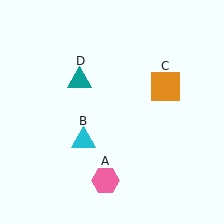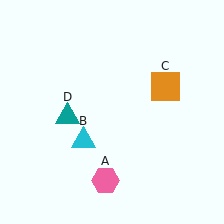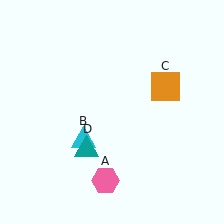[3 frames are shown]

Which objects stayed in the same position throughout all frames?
Pink hexagon (object A) and cyan triangle (object B) and orange square (object C) remained stationary.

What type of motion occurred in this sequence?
The teal triangle (object D) rotated counterclockwise around the center of the scene.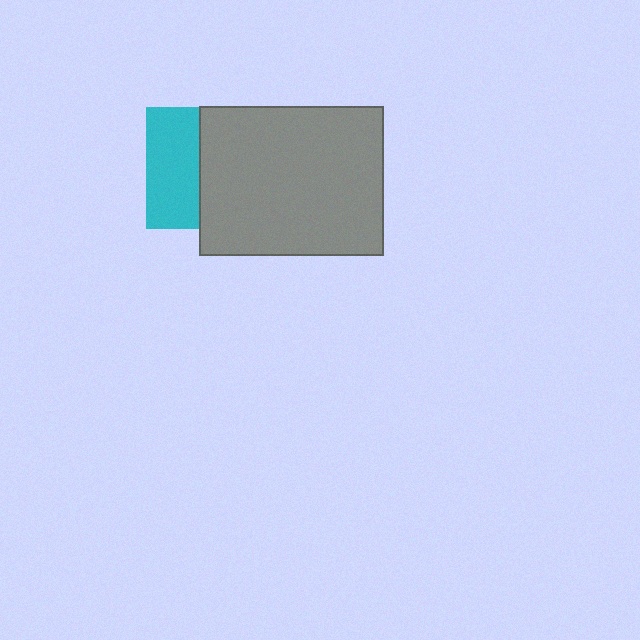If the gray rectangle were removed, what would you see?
You would see the complete cyan square.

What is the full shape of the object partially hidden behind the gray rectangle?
The partially hidden object is a cyan square.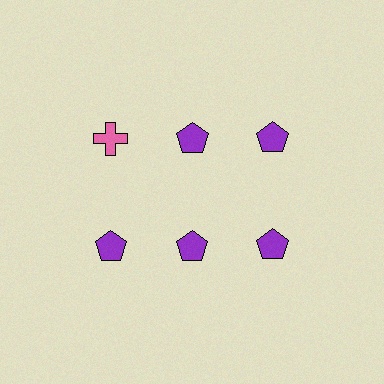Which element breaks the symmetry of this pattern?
The pink cross in the top row, leftmost column breaks the symmetry. All other shapes are purple pentagons.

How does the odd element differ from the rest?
It differs in both color (pink instead of purple) and shape (cross instead of pentagon).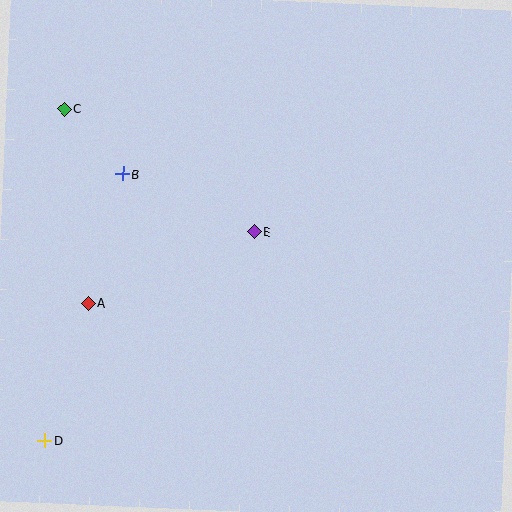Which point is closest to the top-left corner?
Point C is closest to the top-left corner.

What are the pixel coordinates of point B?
Point B is at (122, 174).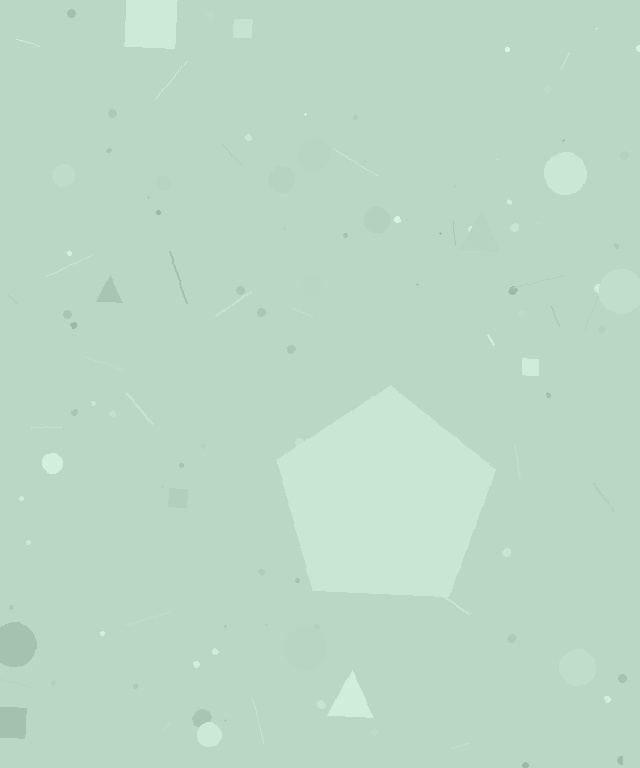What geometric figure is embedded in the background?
A pentagon is embedded in the background.